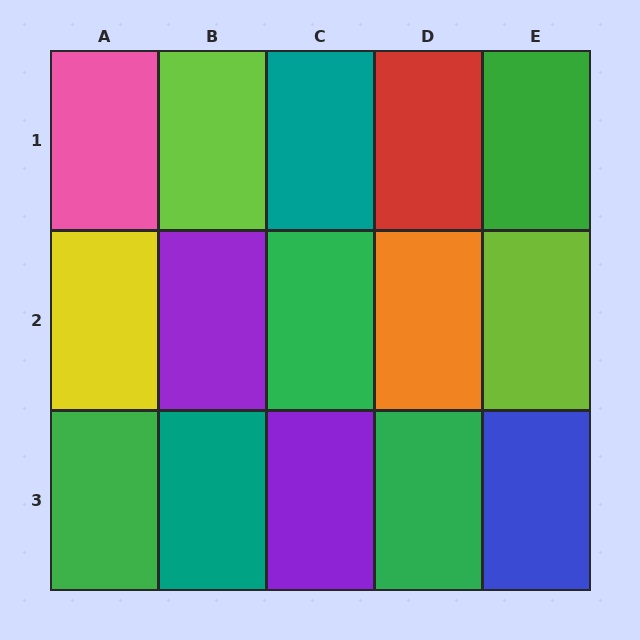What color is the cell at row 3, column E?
Blue.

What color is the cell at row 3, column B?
Teal.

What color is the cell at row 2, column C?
Green.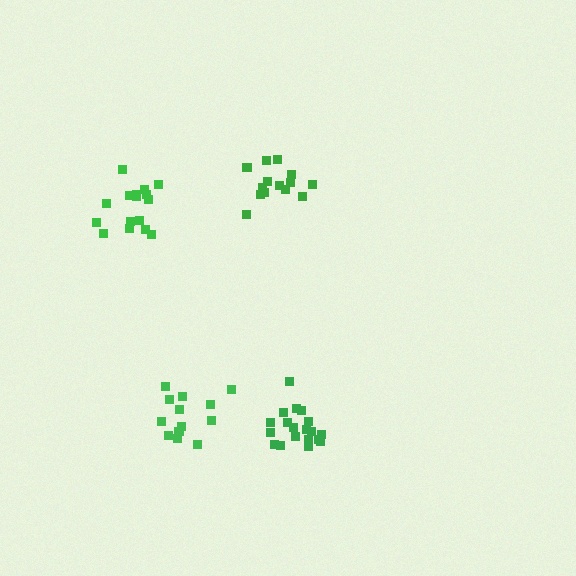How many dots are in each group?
Group 1: 14 dots, Group 2: 13 dots, Group 3: 19 dots, Group 4: 16 dots (62 total).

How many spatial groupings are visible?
There are 4 spatial groupings.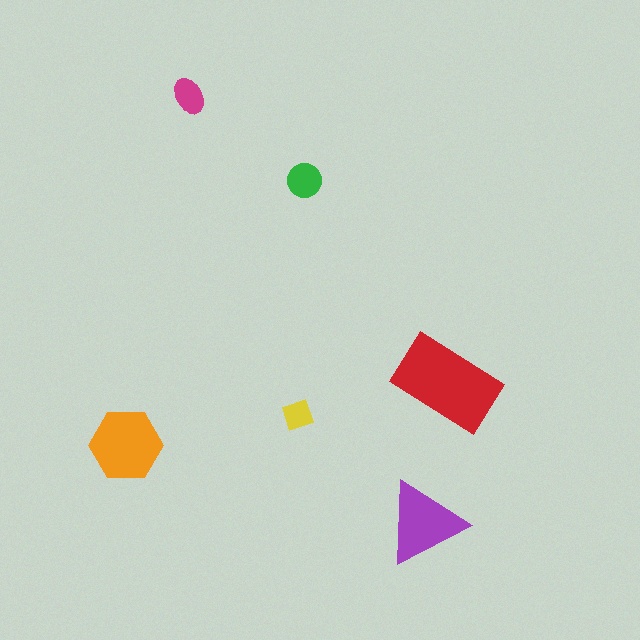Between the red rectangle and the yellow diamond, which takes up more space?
The red rectangle.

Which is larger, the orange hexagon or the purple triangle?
The orange hexagon.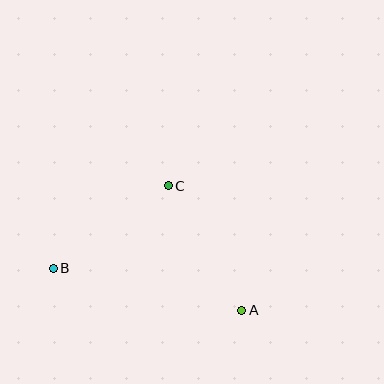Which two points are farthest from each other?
Points A and B are farthest from each other.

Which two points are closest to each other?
Points B and C are closest to each other.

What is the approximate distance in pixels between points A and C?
The distance between A and C is approximately 144 pixels.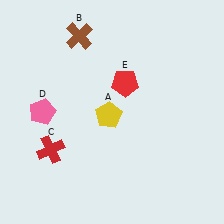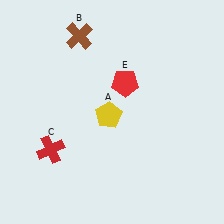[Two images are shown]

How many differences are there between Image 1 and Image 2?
There is 1 difference between the two images.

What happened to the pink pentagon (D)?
The pink pentagon (D) was removed in Image 2. It was in the top-left area of Image 1.